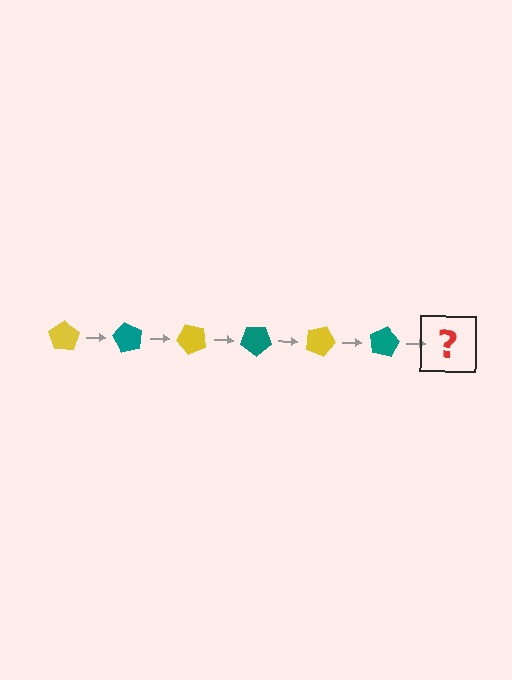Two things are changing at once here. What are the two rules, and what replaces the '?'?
The two rules are that it rotates 60 degrees each step and the color cycles through yellow and teal. The '?' should be a yellow pentagon, rotated 360 degrees from the start.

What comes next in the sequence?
The next element should be a yellow pentagon, rotated 360 degrees from the start.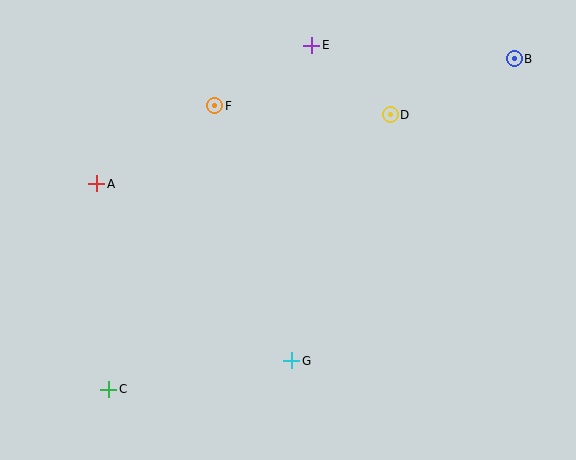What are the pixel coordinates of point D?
Point D is at (390, 115).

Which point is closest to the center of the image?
Point G at (292, 361) is closest to the center.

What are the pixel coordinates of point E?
Point E is at (312, 45).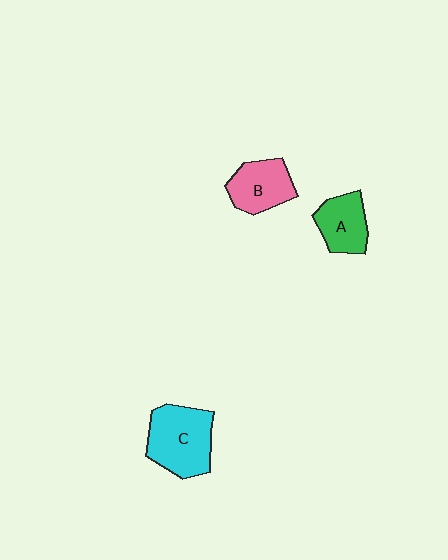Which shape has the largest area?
Shape C (cyan).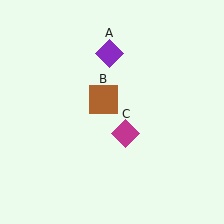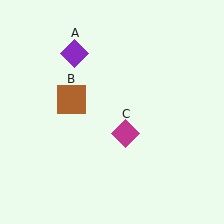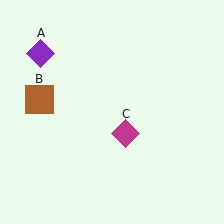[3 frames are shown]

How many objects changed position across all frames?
2 objects changed position: purple diamond (object A), brown square (object B).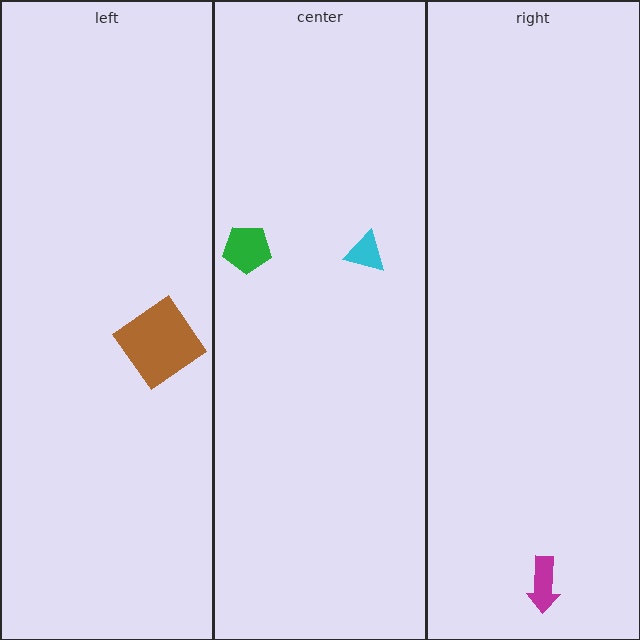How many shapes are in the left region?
1.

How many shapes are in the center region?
2.